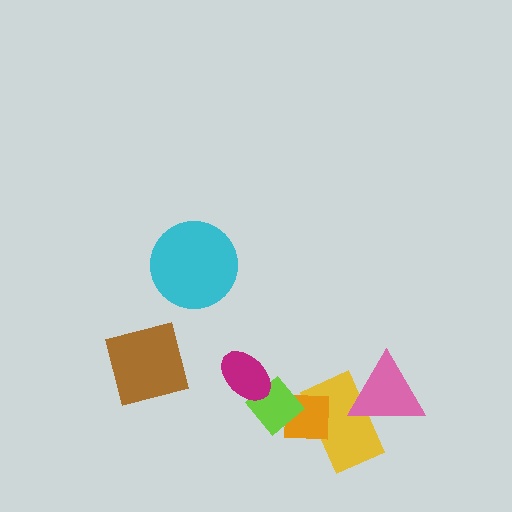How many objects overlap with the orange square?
2 objects overlap with the orange square.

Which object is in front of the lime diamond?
The magenta ellipse is in front of the lime diamond.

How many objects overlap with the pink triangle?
1 object overlaps with the pink triangle.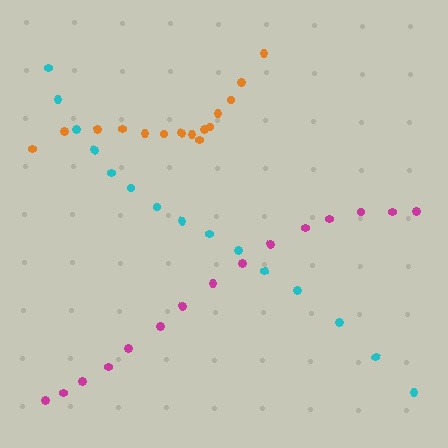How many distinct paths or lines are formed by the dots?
There are 3 distinct paths.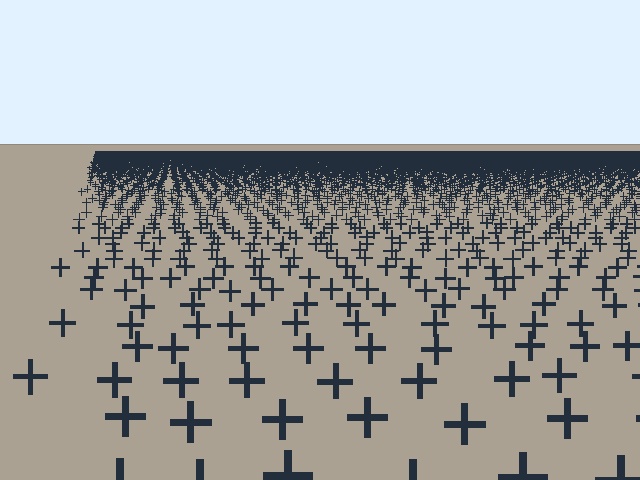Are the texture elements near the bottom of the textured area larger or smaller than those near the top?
Larger. Near the bottom, elements are closer to the viewer and appear at a bigger on-screen size.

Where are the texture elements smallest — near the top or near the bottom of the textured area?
Near the top.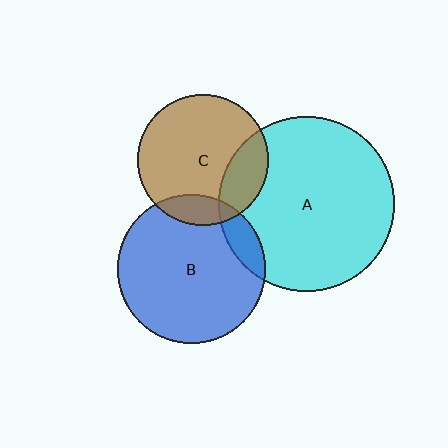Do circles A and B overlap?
Yes.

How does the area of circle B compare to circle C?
Approximately 1.3 times.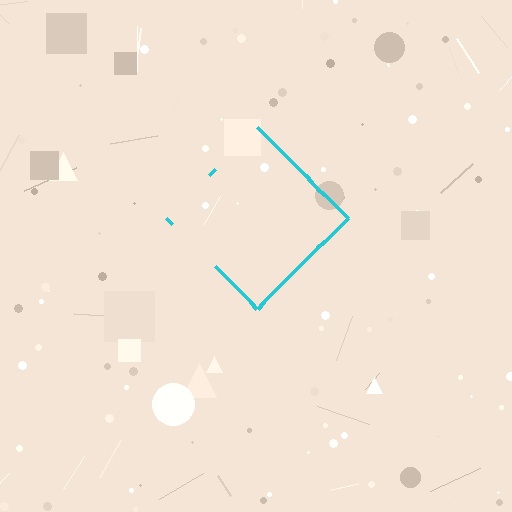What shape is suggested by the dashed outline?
The dashed outline suggests a diamond.